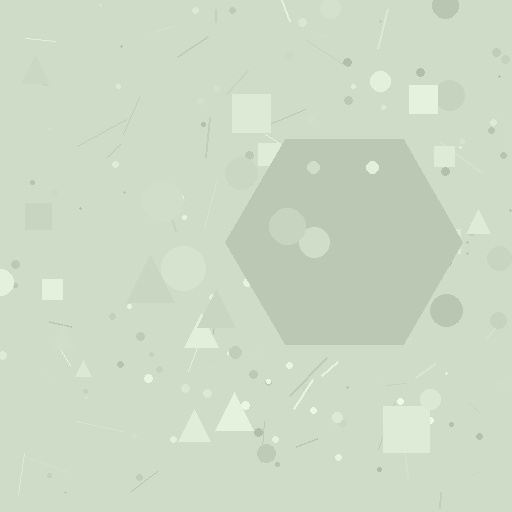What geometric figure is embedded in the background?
A hexagon is embedded in the background.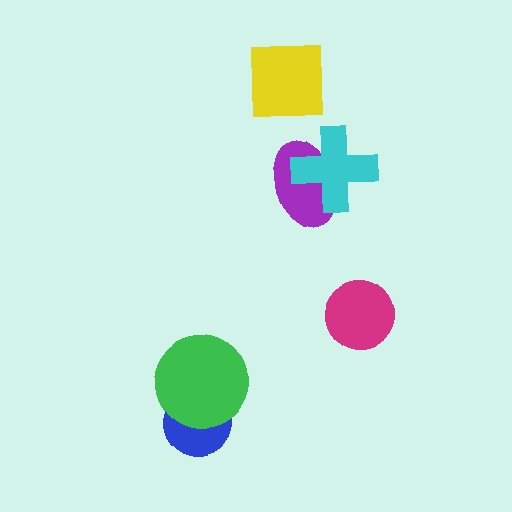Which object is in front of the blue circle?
The green circle is in front of the blue circle.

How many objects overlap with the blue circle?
1 object overlaps with the blue circle.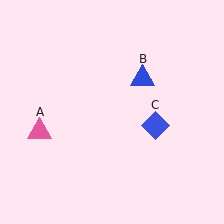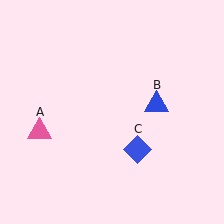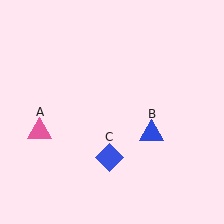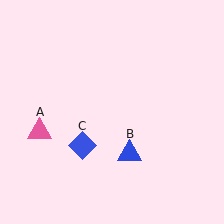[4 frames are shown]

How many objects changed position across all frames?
2 objects changed position: blue triangle (object B), blue diamond (object C).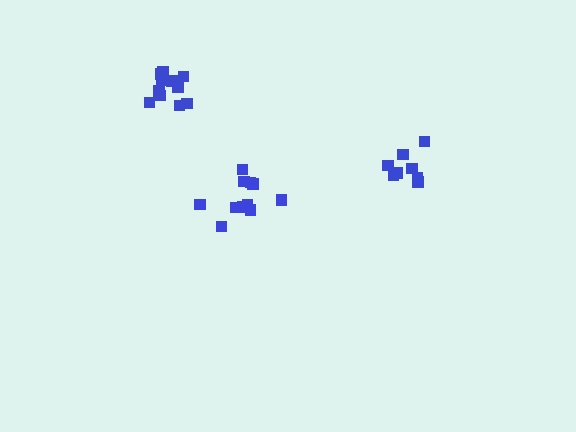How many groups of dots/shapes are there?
There are 3 groups.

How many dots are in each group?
Group 1: 8 dots, Group 2: 11 dots, Group 3: 11 dots (30 total).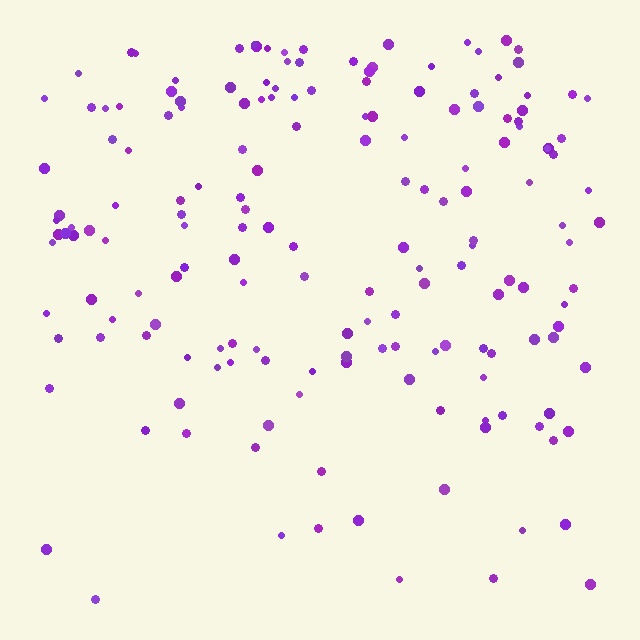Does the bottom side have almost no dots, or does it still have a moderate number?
Still a moderate number, just noticeably fewer than the top.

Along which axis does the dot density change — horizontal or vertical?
Vertical.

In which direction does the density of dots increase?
From bottom to top, with the top side densest.